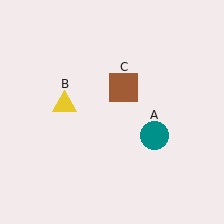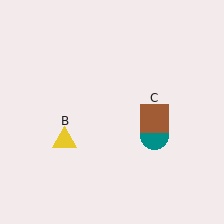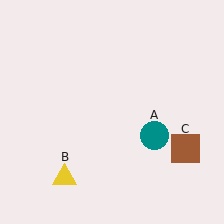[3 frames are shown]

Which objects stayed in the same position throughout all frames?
Teal circle (object A) remained stationary.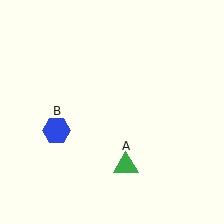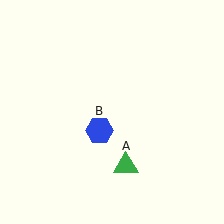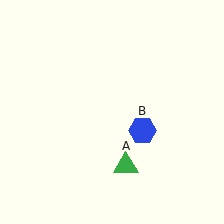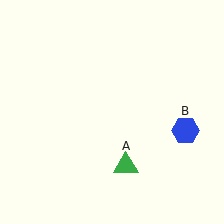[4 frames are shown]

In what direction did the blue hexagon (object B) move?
The blue hexagon (object B) moved right.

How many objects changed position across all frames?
1 object changed position: blue hexagon (object B).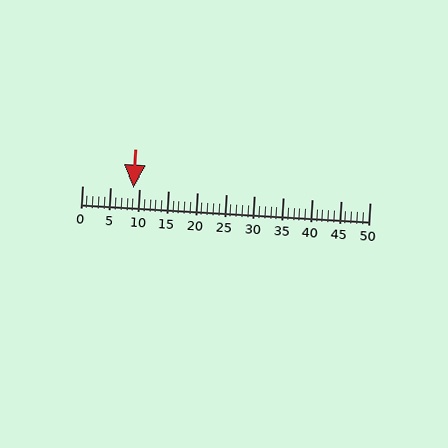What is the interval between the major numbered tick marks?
The major tick marks are spaced 5 units apart.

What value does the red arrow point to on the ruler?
The red arrow points to approximately 9.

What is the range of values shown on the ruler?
The ruler shows values from 0 to 50.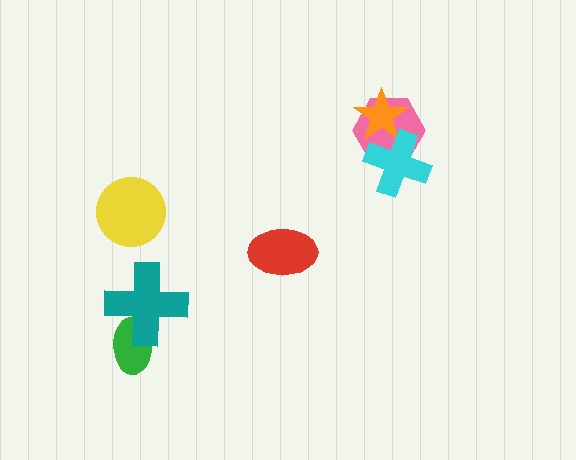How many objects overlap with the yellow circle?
0 objects overlap with the yellow circle.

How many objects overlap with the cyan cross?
2 objects overlap with the cyan cross.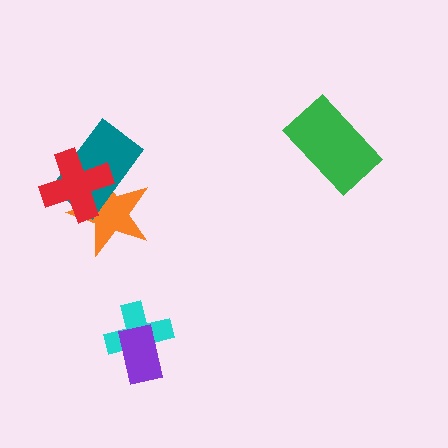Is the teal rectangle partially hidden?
Yes, it is partially covered by another shape.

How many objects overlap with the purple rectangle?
1 object overlaps with the purple rectangle.